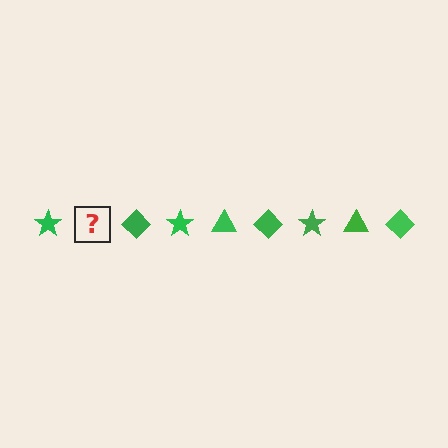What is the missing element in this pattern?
The missing element is a green triangle.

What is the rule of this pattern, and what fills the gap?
The rule is that the pattern cycles through star, triangle, diamond shapes in green. The gap should be filled with a green triangle.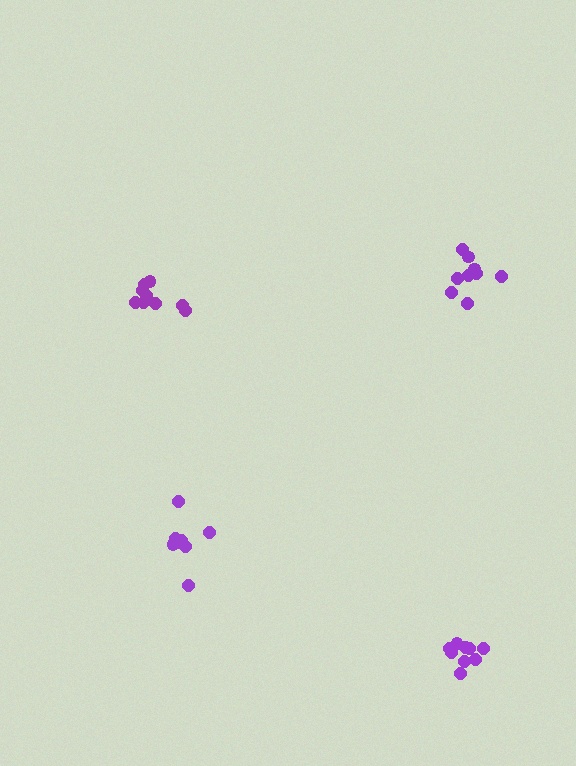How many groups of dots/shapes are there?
There are 4 groups.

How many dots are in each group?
Group 1: 8 dots, Group 2: 9 dots, Group 3: 9 dots, Group 4: 9 dots (35 total).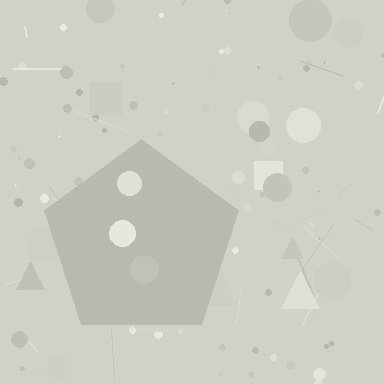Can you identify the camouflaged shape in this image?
The camouflaged shape is a pentagon.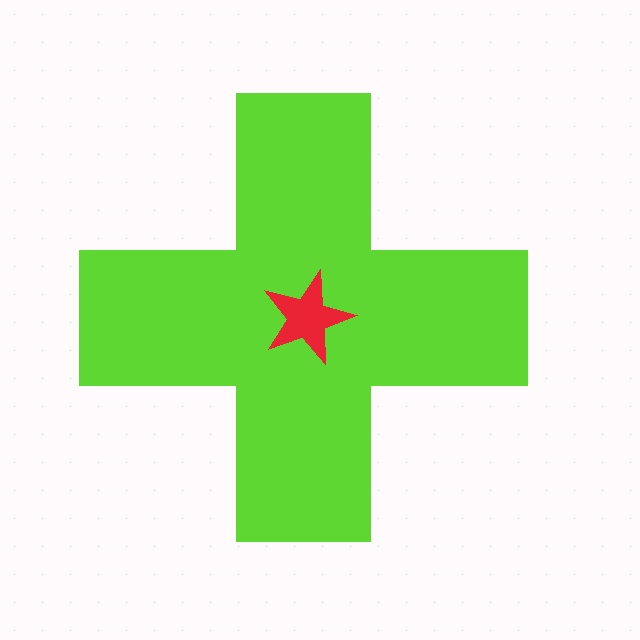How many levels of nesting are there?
2.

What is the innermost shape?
The red star.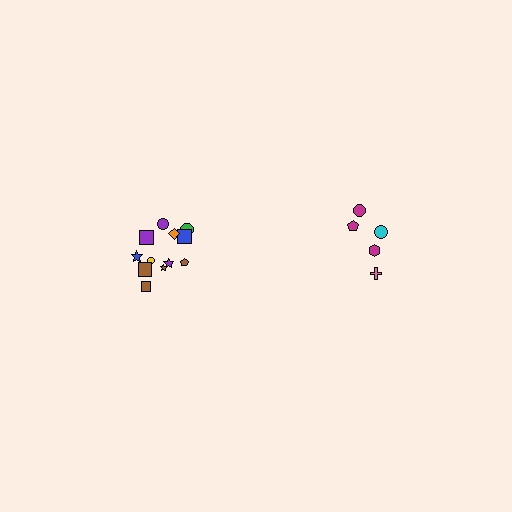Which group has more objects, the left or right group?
The left group.